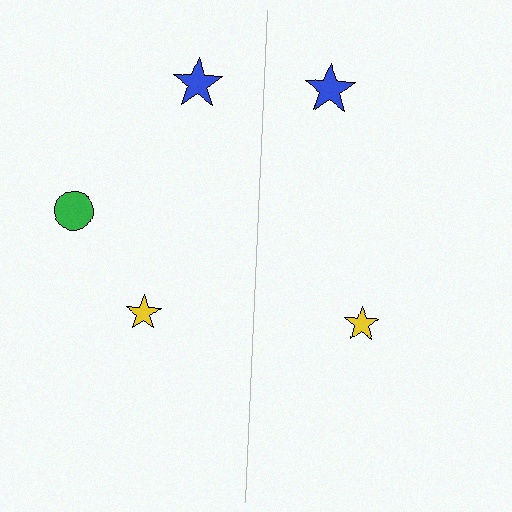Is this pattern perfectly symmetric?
No, the pattern is not perfectly symmetric. A green circle is missing from the right side.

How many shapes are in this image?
There are 5 shapes in this image.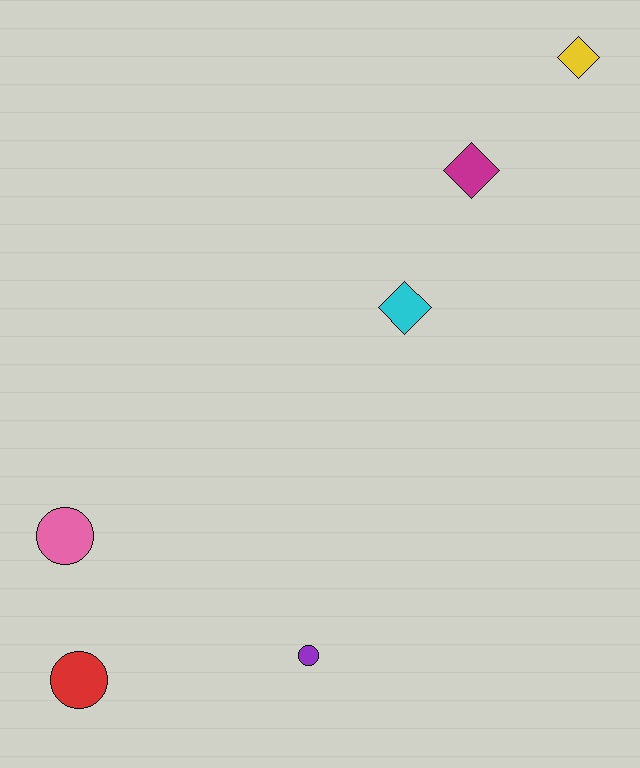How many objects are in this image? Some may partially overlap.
There are 6 objects.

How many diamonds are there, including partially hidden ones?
There are 3 diamonds.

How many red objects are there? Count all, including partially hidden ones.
There is 1 red object.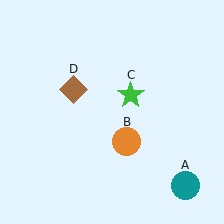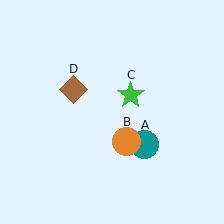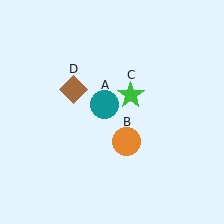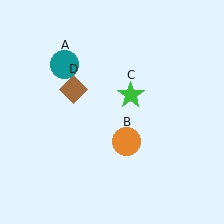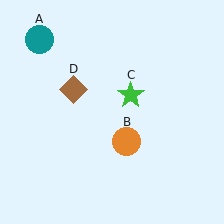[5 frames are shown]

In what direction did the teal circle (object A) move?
The teal circle (object A) moved up and to the left.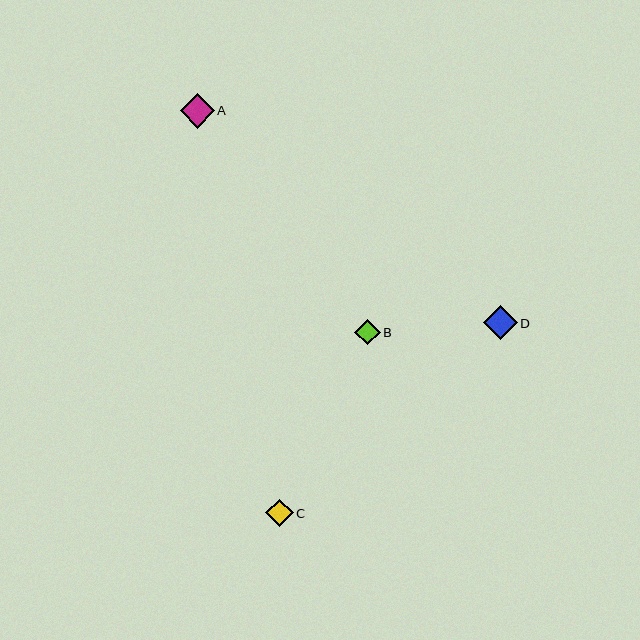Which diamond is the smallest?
Diamond B is the smallest with a size of approximately 25 pixels.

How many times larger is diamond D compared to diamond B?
Diamond D is approximately 1.3 times the size of diamond B.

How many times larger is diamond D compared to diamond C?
Diamond D is approximately 1.2 times the size of diamond C.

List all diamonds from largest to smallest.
From largest to smallest: A, D, C, B.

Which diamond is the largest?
Diamond A is the largest with a size of approximately 34 pixels.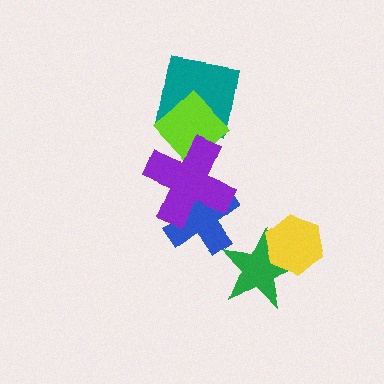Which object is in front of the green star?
The yellow hexagon is in front of the green star.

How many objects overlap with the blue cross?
1 object overlaps with the blue cross.